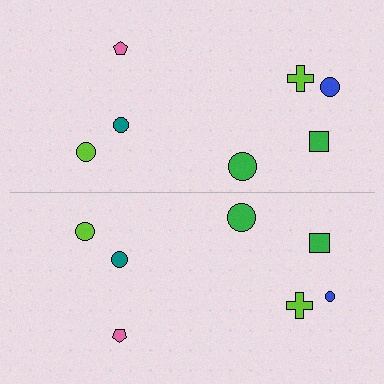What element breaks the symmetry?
The blue circle on the bottom side has a different size than its mirror counterpart.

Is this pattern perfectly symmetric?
No, the pattern is not perfectly symmetric. The blue circle on the bottom side has a different size than its mirror counterpart.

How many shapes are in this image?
There are 14 shapes in this image.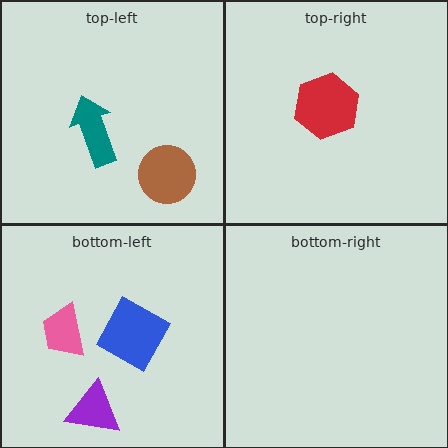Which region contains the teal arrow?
The top-left region.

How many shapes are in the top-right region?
1.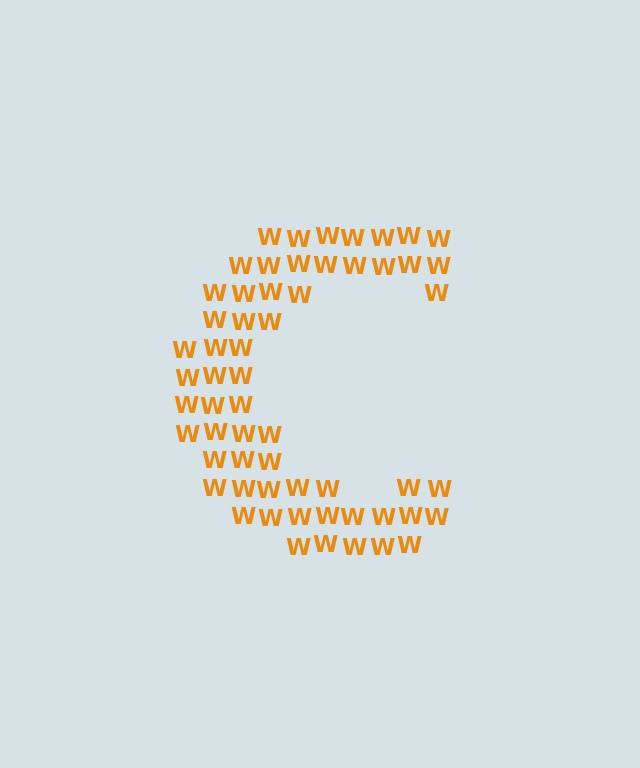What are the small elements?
The small elements are letter W's.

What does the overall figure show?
The overall figure shows the letter C.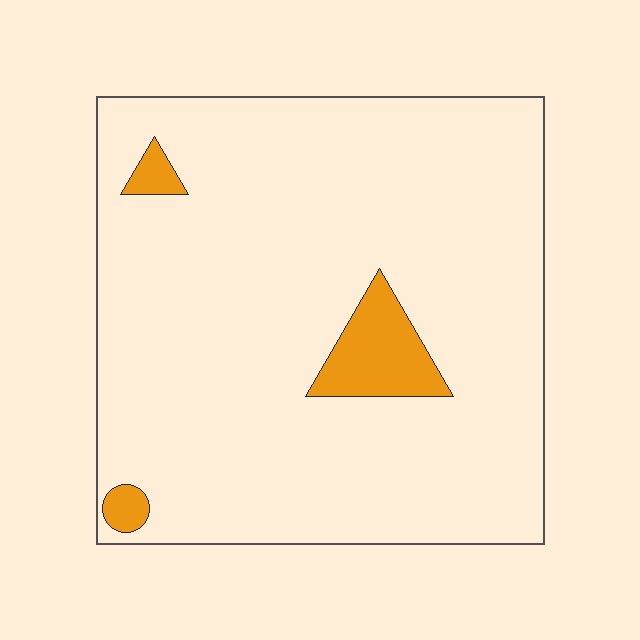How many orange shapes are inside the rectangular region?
3.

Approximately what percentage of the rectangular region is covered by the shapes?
Approximately 5%.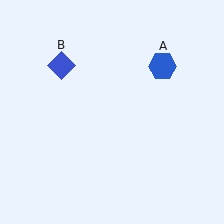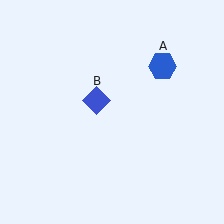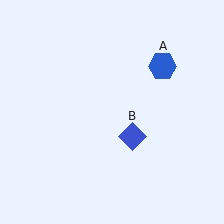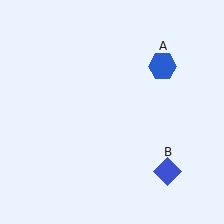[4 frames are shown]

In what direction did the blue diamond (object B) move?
The blue diamond (object B) moved down and to the right.